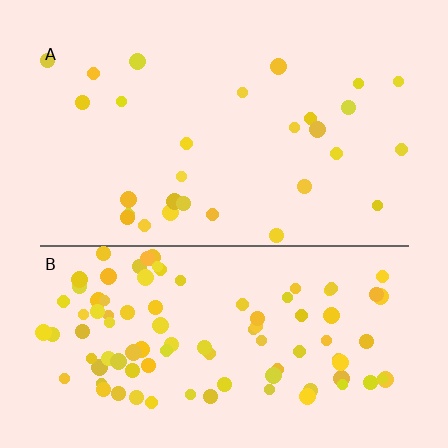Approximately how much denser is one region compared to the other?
Approximately 3.3× — region B over region A.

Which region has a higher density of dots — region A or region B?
B (the bottom).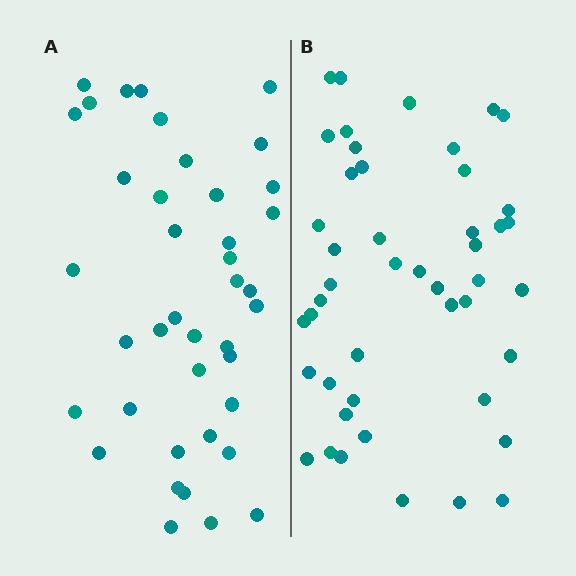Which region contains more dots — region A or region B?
Region B (the right region) has more dots.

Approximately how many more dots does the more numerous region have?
Region B has about 6 more dots than region A.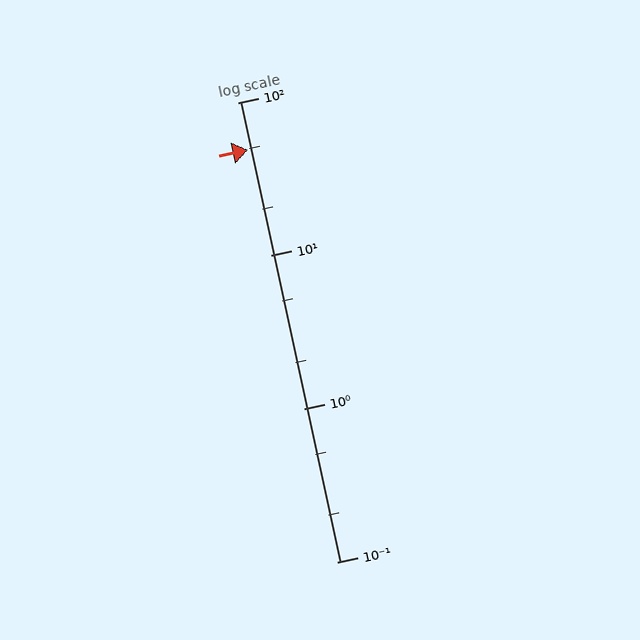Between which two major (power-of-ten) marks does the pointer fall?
The pointer is between 10 and 100.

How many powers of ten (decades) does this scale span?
The scale spans 3 decades, from 0.1 to 100.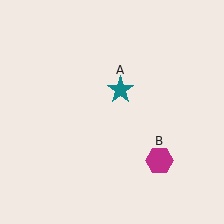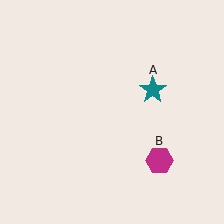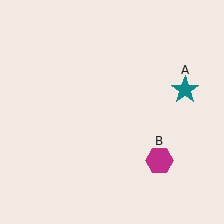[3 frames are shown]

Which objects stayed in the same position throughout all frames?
Magenta hexagon (object B) remained stationary.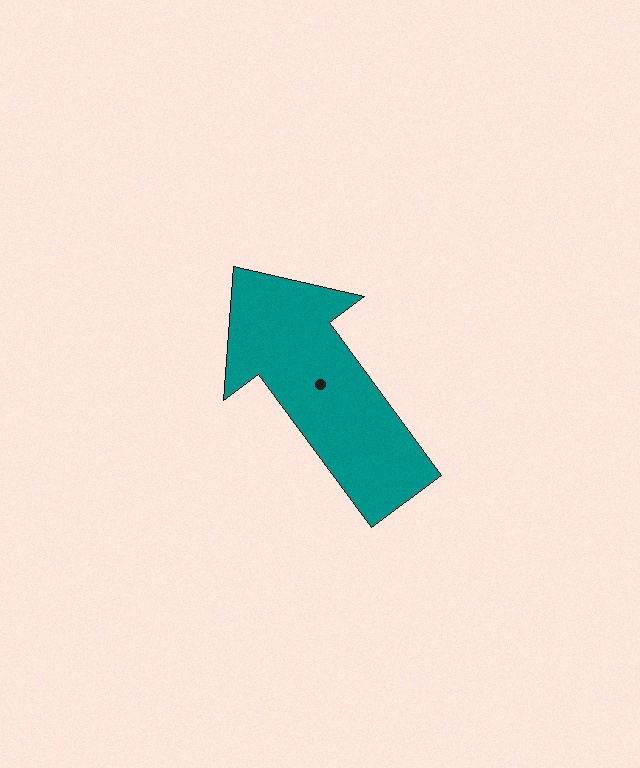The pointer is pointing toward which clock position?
Roughly 11 o'clock.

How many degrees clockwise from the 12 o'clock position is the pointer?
Approximately 324 degrees.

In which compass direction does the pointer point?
Northwest.